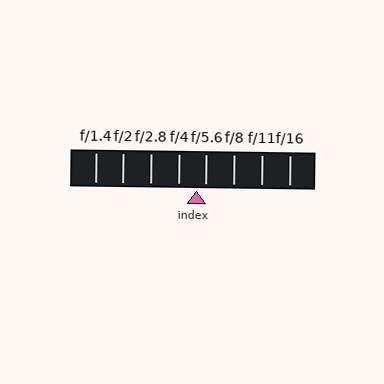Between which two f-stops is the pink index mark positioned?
The index mark is between f/4 and f/5.6.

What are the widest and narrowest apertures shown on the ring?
The widest aperture shown is f/1.4 and the narrowest is f/16.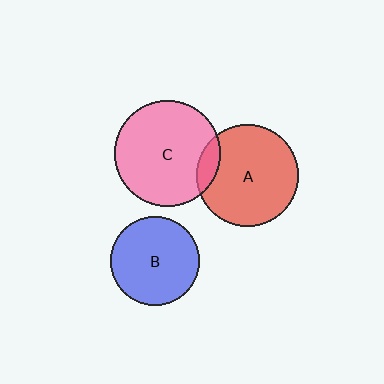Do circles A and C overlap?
Yes.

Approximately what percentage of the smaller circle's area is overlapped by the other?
Approximately 10%.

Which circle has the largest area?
Circle C (pink).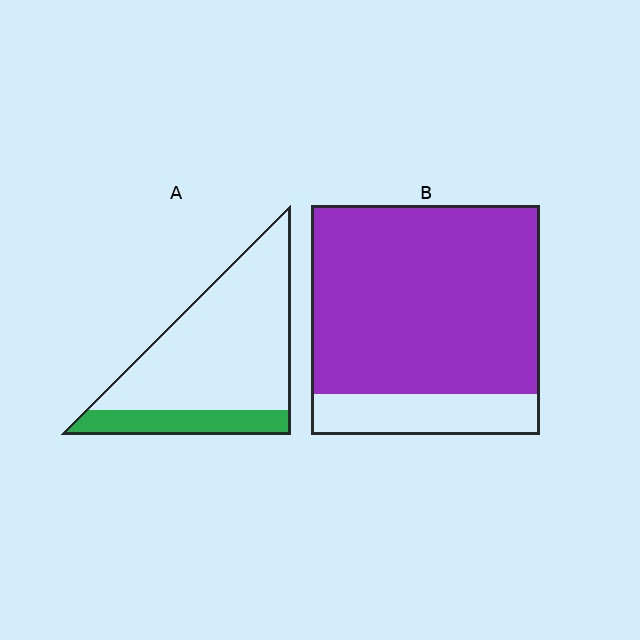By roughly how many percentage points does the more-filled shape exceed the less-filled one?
By roughly 60 percentage points (B over A).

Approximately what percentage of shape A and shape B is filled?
A is approximately 20% and B is approximately 80%.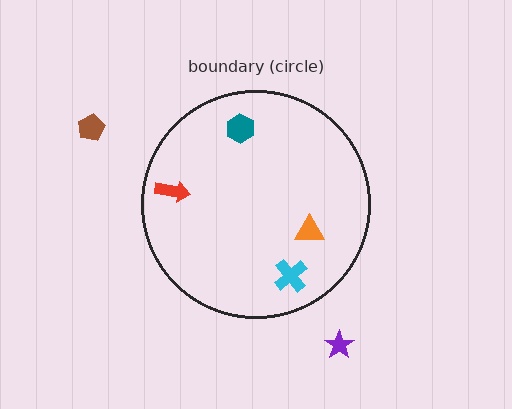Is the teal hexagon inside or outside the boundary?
Inside.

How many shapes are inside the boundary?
4 inside, 2 outside.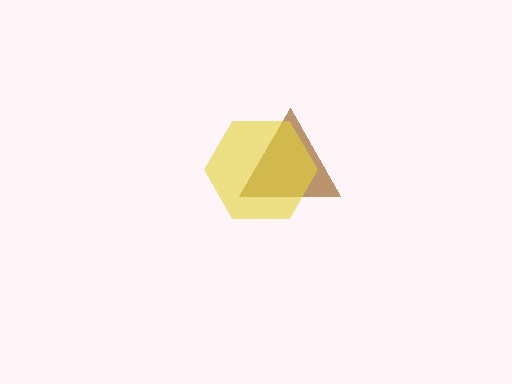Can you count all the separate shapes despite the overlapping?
Yes, there are 2 separate shapes.